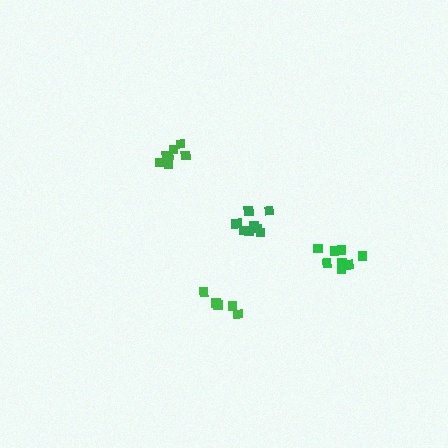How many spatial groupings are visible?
There are 4 spatial groupings.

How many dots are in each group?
Group 1: 5 dots, Group 2: 10 dots, Group 3: 7 dots, Group 4: 8 dots (30 total).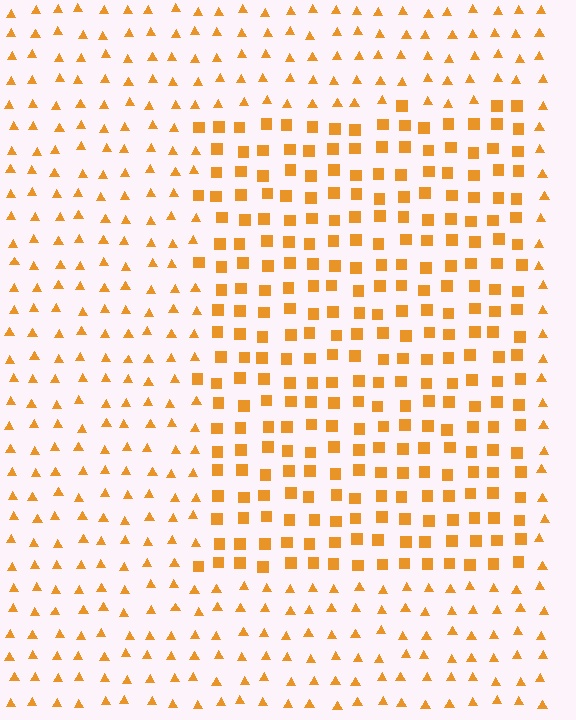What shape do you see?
I see a rectangle.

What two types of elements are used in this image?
The image uses squares inside the rectangle region and triangles outside it.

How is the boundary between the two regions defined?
The boundary is defined by a change in element shape: squares inside vs. triangles outside. All elements share the same color and spacing.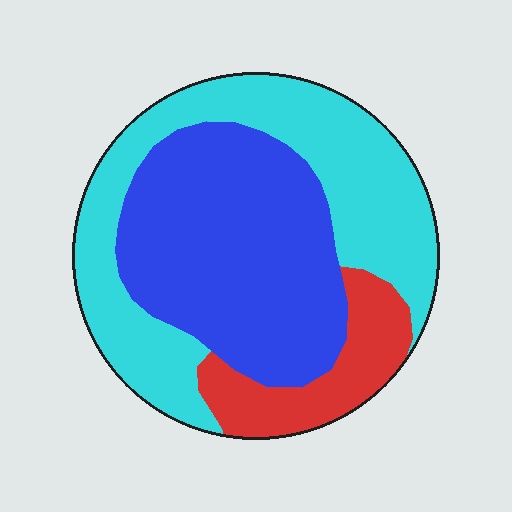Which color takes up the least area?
Red, at roughly 15%.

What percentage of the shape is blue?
Blue takes up between a third and a half of the shape.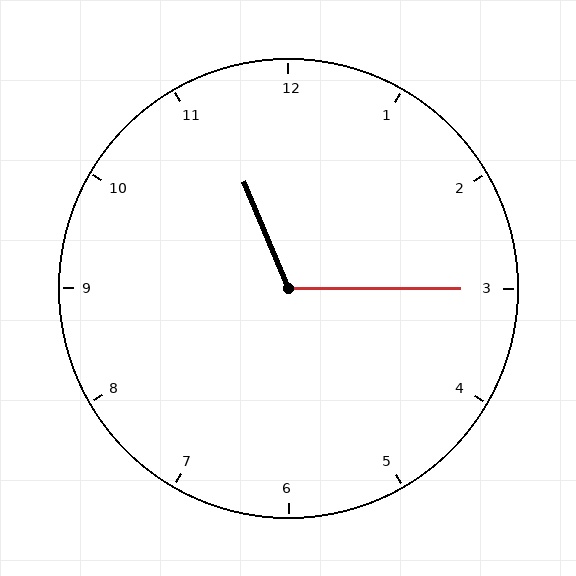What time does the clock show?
11:15.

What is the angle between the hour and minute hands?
Approximately 112 degrees.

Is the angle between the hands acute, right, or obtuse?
It is obtuse.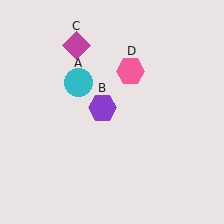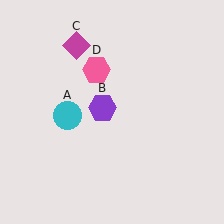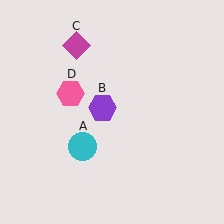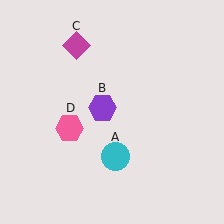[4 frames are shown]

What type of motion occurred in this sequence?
The cyan circle (object A), pink hexagon (object D) rotated counterclockwise around the center of the scene.